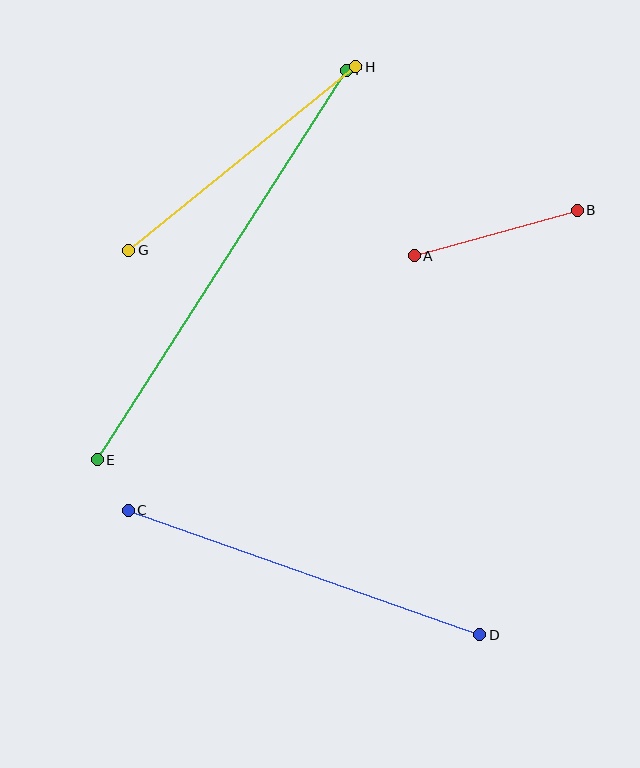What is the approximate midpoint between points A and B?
The midpoint is at approximately (496, 233) pixels.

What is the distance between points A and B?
The distance is approximately 169 pixels.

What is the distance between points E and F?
The distance is approximately 462 pixels.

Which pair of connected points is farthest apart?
Points E and F are farthest apart.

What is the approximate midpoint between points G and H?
The midpoint is at approximately (242, 158) pixels.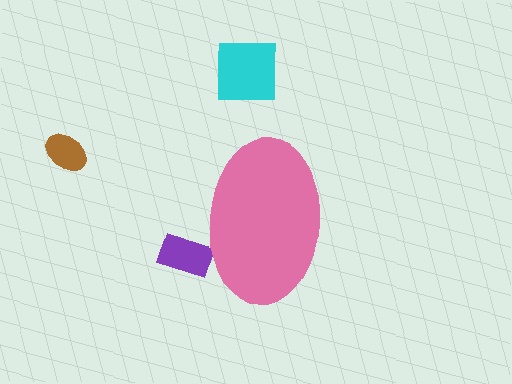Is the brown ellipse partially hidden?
No, the brown ellipse is fully visible.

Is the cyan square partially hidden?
No, the cyan square is fully visible.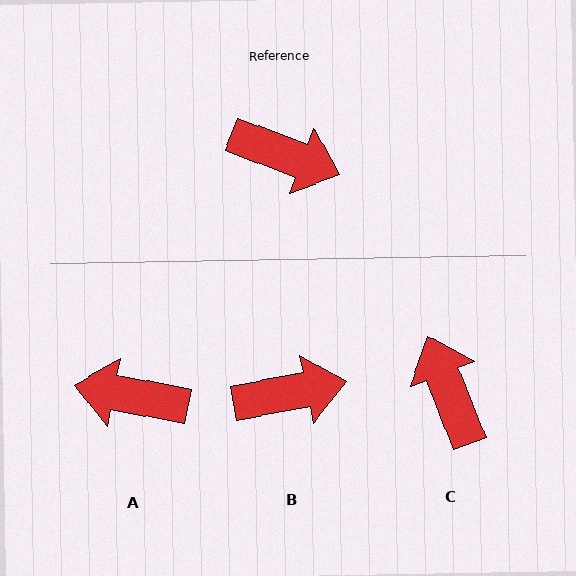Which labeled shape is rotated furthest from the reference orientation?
A, about 170 degrees away.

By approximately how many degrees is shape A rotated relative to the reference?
Approximately 170 degrees clockwise.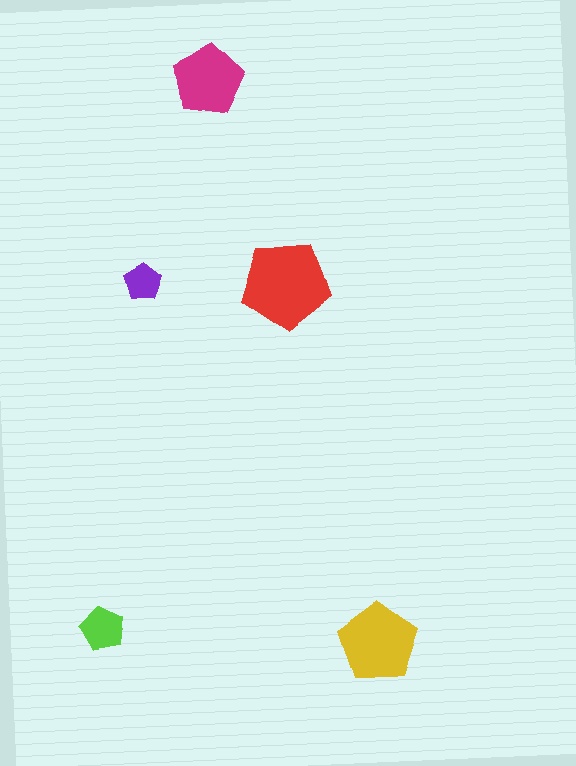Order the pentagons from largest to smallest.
the red one, the yellow one, the magenta one, the lime one, the purple one.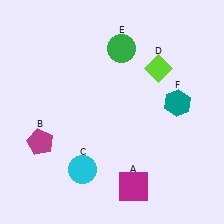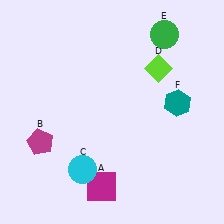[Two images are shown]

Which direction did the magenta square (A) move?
The magenta square (A) moved left.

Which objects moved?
The objects that moved are: the magenta square (A), the green circle (E).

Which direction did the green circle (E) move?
The green circle (E) moved right.